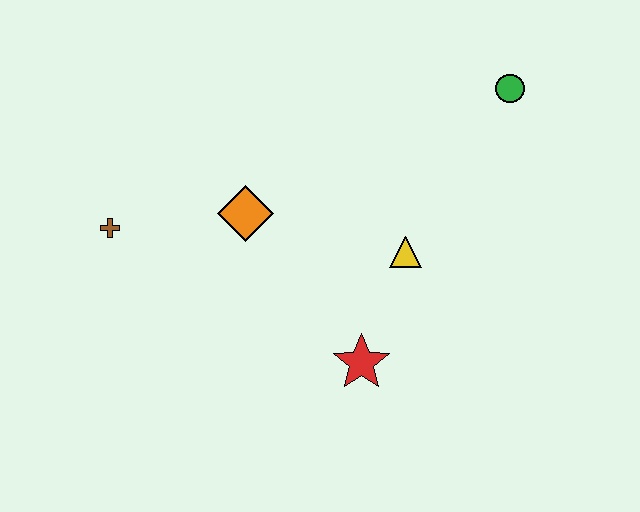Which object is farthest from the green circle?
The brown cross is farthest from the green circle.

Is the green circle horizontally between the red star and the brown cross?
No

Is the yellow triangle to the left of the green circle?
Yes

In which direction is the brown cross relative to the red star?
The brown cross is to the left of the red star.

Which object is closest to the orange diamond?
The brown cross is closest to the orange diamond.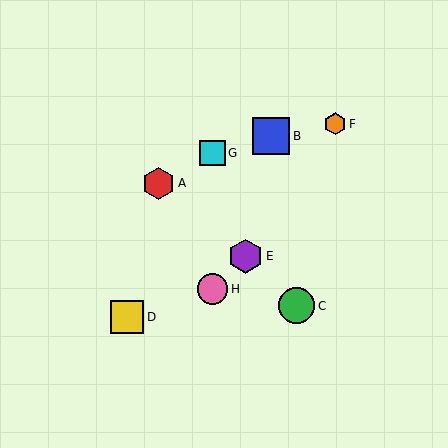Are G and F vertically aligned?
No, G is at x≈213 and F is at x≈335.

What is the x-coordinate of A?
Object A is at x≈159.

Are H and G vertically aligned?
Yes, both are at x≈213.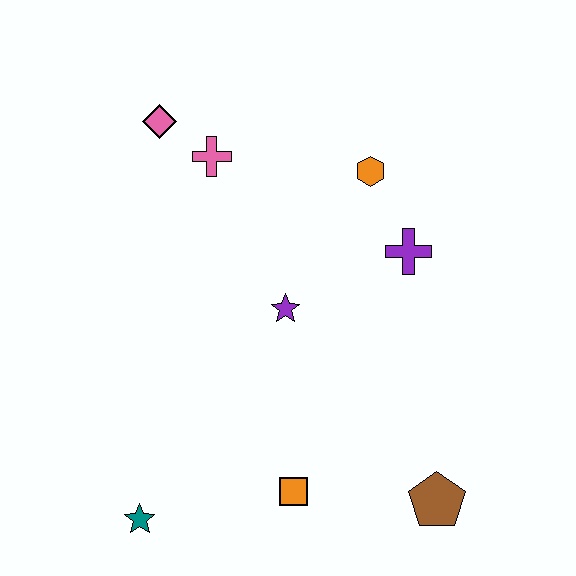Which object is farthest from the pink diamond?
The brown pentagon is farthest from the pink diamond.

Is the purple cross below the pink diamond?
Yes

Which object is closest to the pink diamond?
The pink cross is closest to the pink diamond.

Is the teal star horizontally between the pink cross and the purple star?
No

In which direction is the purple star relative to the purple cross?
The purple star is to the left of the purple cross.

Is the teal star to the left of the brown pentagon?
Yes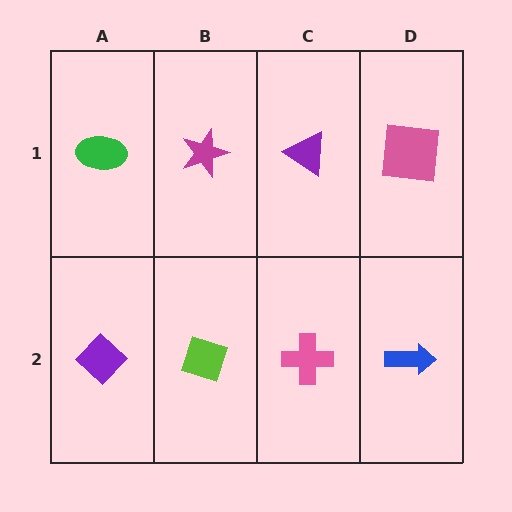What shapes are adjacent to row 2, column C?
A purple triangle (row 1, column C), a lime diamond (row 2, column B), a blue arrow (row 2, column D).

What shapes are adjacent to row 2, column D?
A pink square (row 1, column D), a pink cross (row 2, column C).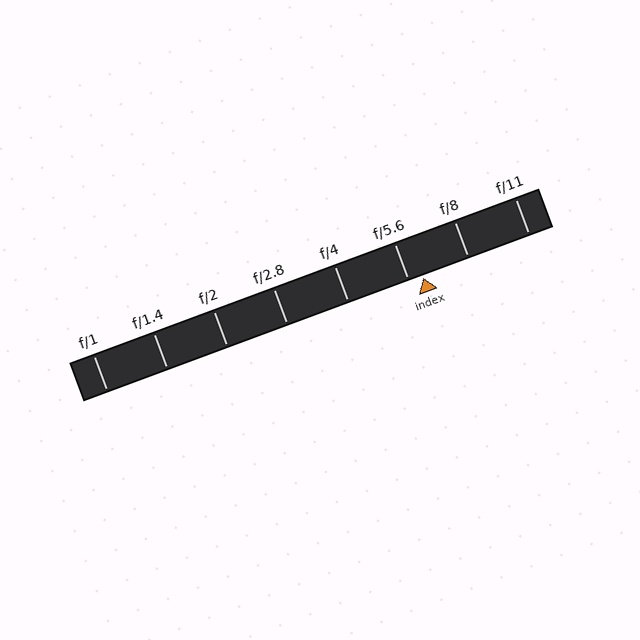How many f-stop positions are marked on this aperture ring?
There are 8 f-stop positions marked.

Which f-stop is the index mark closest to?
The index mark is closest to f/5.6.